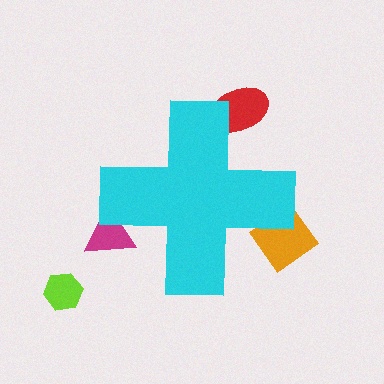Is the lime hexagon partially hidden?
No, the lime hexagon is fully visible.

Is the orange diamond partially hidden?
Yes, the orange diamond is partially hidden behind the cyan cross.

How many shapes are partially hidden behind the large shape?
3 shapes are partially hidden.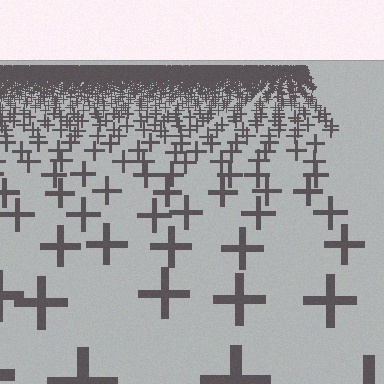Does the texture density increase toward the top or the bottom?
Density increases toward the top.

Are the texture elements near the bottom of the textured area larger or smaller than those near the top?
Larger. Near the bottom, elements are closer to the viewer and appear at a bigger on-screen size.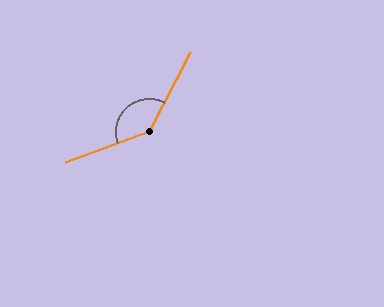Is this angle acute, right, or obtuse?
It is obtuse.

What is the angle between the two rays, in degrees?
Approximately 137 degrees.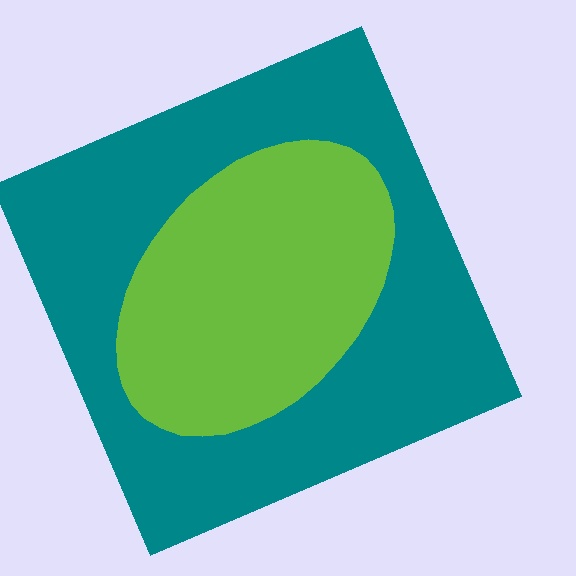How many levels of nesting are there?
2.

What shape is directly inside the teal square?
The lime ellipse.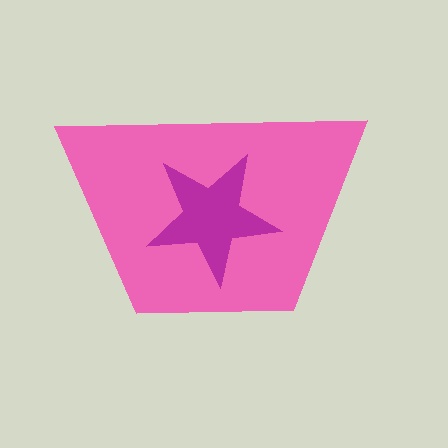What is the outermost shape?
The pink trapezoid.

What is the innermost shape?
The magenta star.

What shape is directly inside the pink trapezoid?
The magenta star.